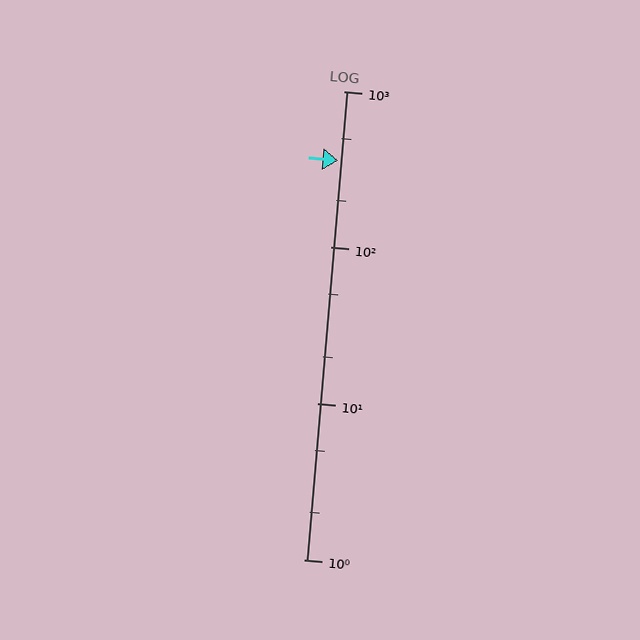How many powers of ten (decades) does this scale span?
The scale spans 3 decades, from 1 to 1000.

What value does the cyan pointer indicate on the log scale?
The pointer indicates approximately 360.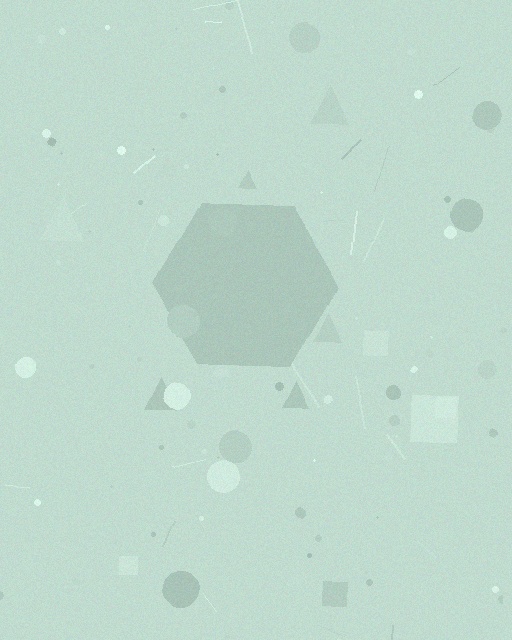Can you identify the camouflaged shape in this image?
The camouflaged shape is a hexagon.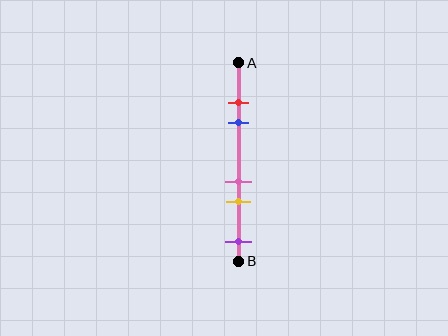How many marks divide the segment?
There are 5 marks dividing the segment.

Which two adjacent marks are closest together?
The red and blue marks are the closest adjacent pair.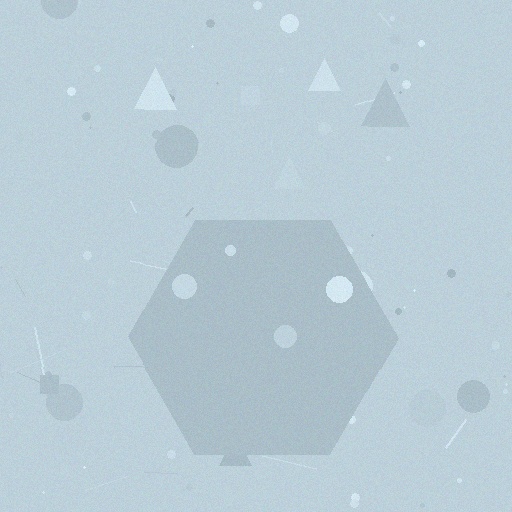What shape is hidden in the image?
A hexagon is hidden in the image.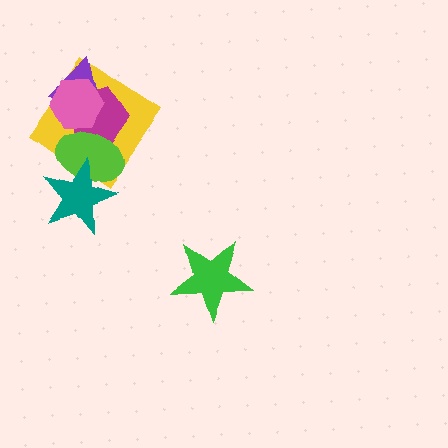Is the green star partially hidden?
No, no other shape covers it.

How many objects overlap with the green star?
0 objects overlap with the green star.